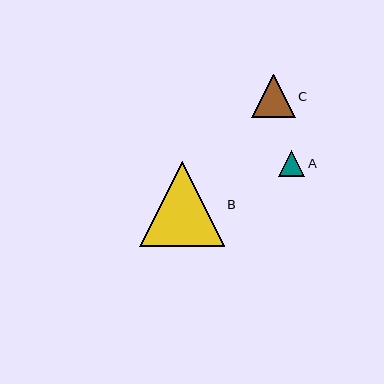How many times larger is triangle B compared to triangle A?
Triangle B is approximately 3.2 times the size of triangle A.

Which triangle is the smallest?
Triangle A is the smallest with a size of approximately 27 pixels.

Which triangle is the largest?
Triangle B is the largest with a size of approximately 84 pixels.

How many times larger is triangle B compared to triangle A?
Triangle B is approximately 3.2 times the size of triangle A.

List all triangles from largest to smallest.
From largest to smallest: B, C, A.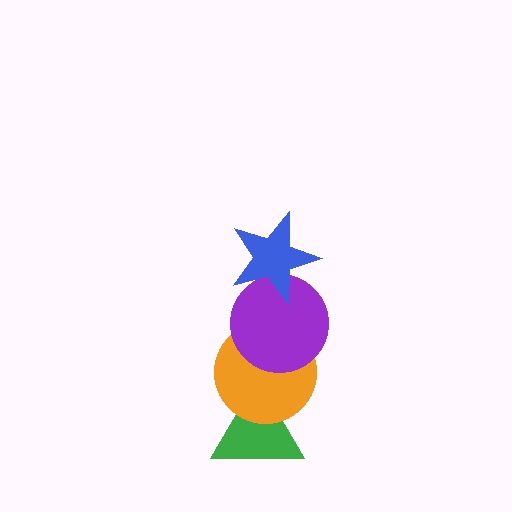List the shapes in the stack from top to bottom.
From top to bottom: the blue star, the purple circle, the orange circle, the green triangle.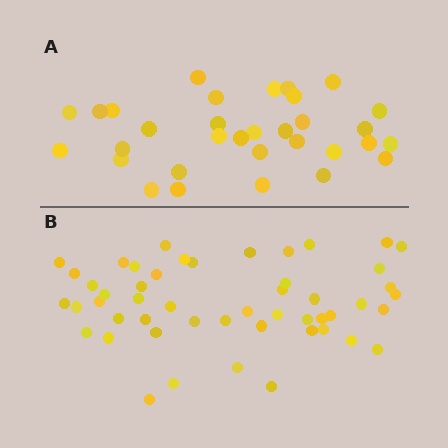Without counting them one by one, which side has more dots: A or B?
Region B (the bottom region) has more dots.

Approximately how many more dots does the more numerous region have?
Region B has approximately 20 more dots than region A.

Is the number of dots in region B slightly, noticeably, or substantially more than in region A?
Region B has substantially more. The ratio is roughly 1.6 to 1.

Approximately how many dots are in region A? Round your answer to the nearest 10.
About 30 dots. (The exact count is 32, which rounds to 30.)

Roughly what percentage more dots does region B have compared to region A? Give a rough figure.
About 55% more.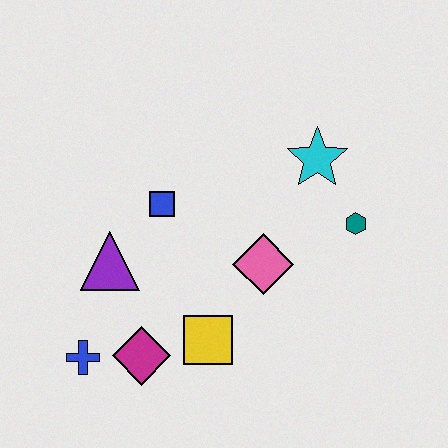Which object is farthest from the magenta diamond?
The cyan star is farthest from the magenta diamond.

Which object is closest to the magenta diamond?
The blue cross is closest to the magenta diamond.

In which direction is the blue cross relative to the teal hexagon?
The blue cross is to the left of the teal hexagon.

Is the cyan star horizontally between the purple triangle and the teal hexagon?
Yes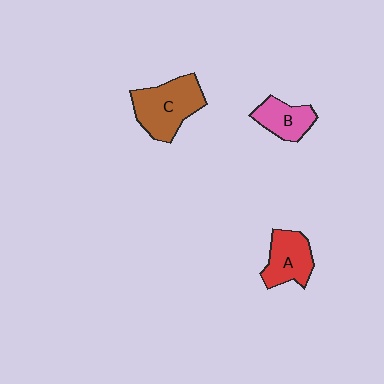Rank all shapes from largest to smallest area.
From largest to smallest: C (brown), A (red), B (pink).